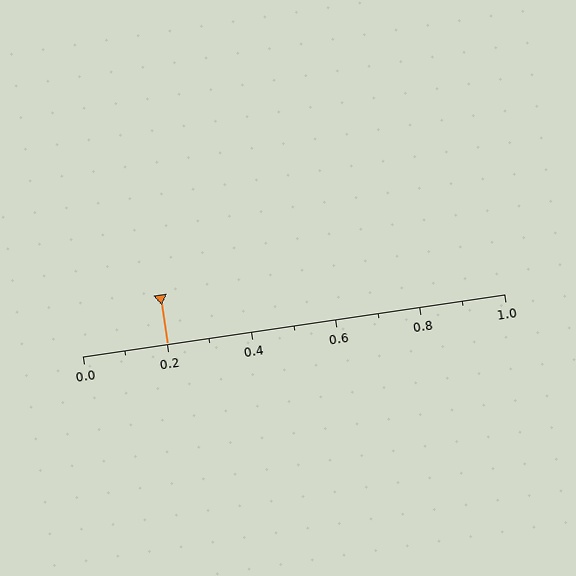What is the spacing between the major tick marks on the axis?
The major ticks are spaced 0.2 apart.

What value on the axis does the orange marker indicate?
The marker indicates approximately 0.2.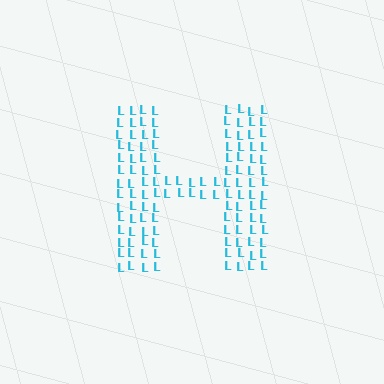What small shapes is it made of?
It is made of small letter L's.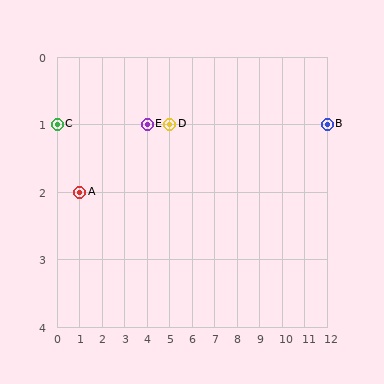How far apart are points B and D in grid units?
Points B and D are 7 columns apart.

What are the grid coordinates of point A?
Point A is at grid coordinates (1, 2).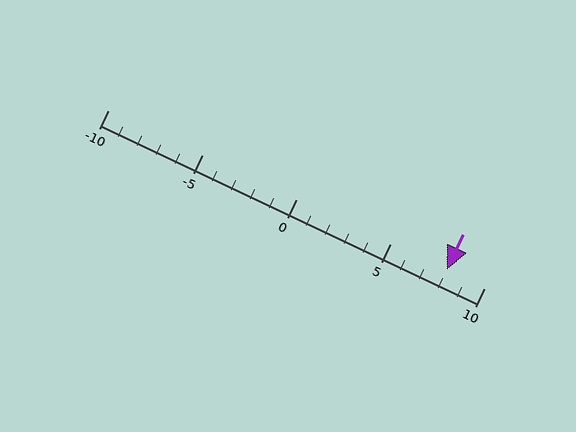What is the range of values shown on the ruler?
The ruler shows values from -10 to 10.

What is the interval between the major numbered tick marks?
The major tick marks are spaced 5 units apart.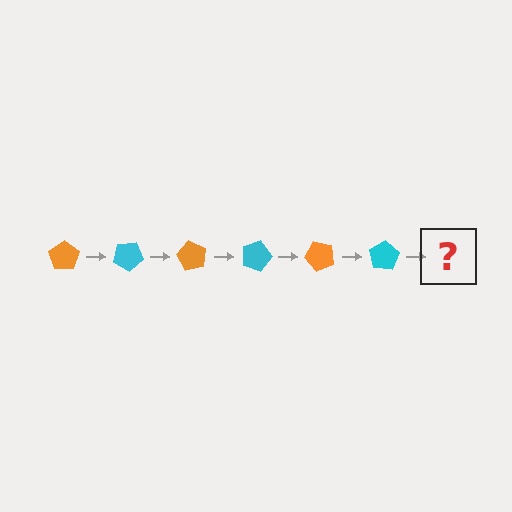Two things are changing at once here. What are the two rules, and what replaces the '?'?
The two rules are that it rotates 30 degrees each step and the color cycles through orange and cyan. The '?' should be an orange pentagon, rotated 180 degrees from the start.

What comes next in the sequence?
The next element should be an orange pentagon, rotated 180 degrees from the start.